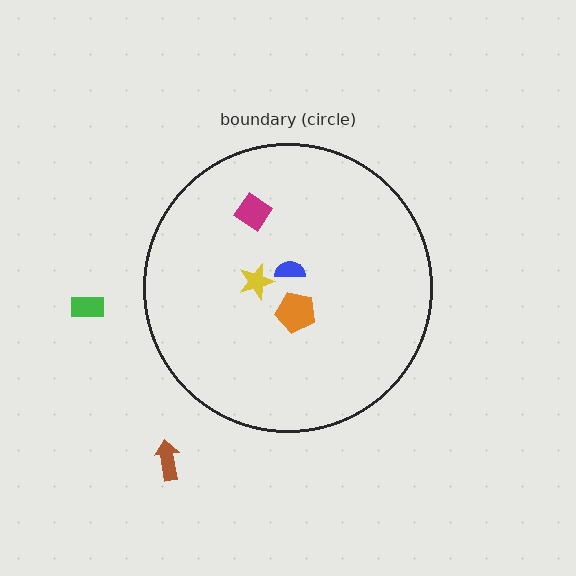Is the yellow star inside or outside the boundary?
Inside.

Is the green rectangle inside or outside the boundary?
Outside.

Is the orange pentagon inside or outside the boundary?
Inside.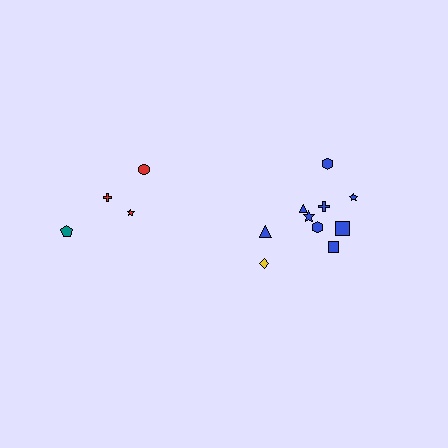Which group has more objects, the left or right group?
The right group.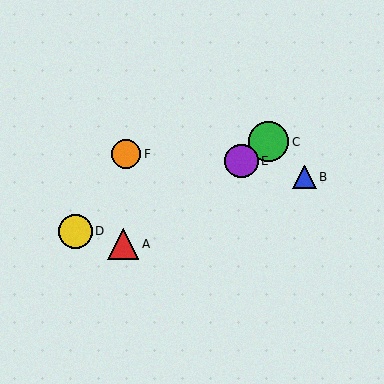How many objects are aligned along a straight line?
3 objects (A, C, E) are aligned along a straight line.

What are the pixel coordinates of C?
Object C is at (269, 142).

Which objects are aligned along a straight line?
Objects A, C, E are aligned along a straight line.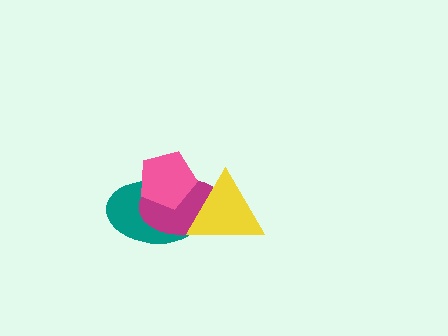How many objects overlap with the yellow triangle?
3 objects overlap with the yellow triangle.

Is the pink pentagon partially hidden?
No, no other shape covers it.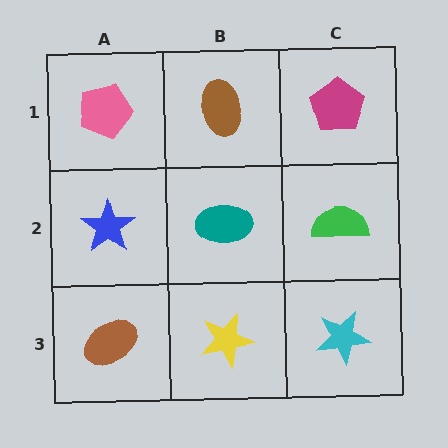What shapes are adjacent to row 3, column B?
A teal ellipse (row 2, column B), a brown ellipse (row 3, column A), a cyan star (row 3, column C).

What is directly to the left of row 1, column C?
A brown ellipse.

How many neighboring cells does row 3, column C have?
2.